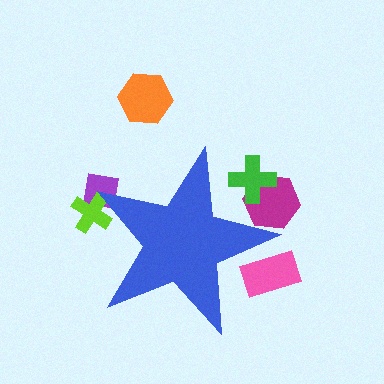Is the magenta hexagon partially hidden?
Yes, the magenta hexagon is partially hidden behind the blue star.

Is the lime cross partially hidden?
Yes, the lime cross is partially hidden behind the blue star.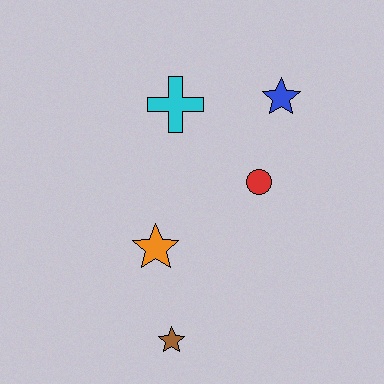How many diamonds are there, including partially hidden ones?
There are no diamonds.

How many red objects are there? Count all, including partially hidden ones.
There is 1 red object.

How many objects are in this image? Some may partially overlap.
There are 5 objects.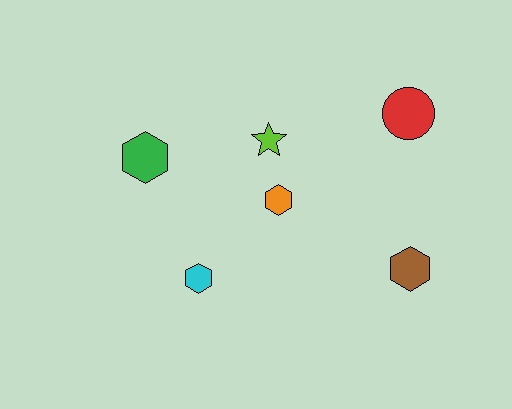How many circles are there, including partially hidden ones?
There is 1 circle.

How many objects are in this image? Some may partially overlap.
There are 6 objects.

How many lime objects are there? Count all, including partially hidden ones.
There is 1 lime object.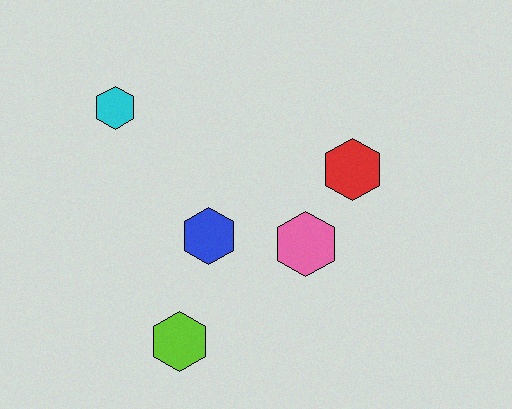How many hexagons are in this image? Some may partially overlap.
There are 5 hexagons.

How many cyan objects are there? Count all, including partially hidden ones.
There is 1 cyan object.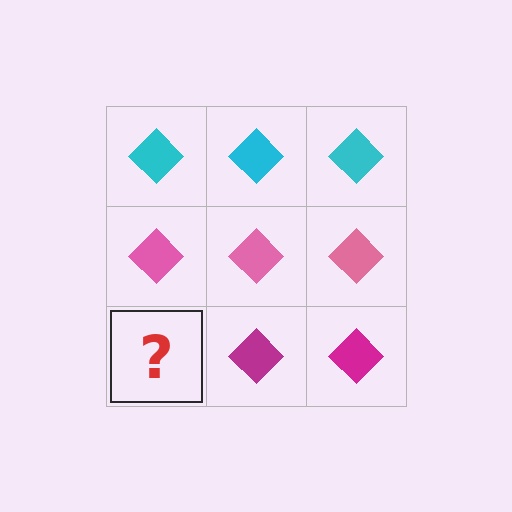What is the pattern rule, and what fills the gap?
The rule is that each row has a consistent color. The gap should be filled with a magenta diamond.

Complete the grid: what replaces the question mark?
The question mark should be replaced with a magenta diamond.